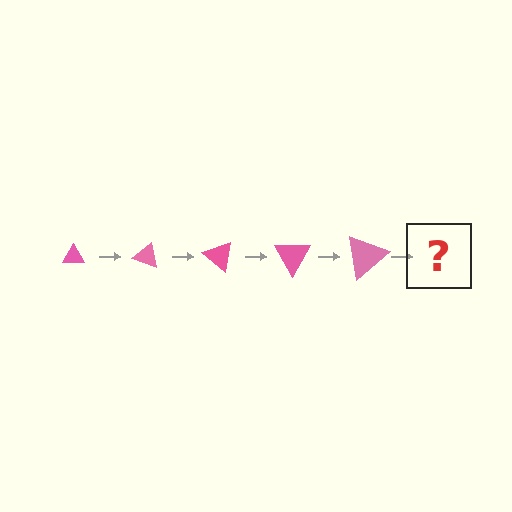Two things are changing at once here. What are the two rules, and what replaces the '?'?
The two rules are that the triangle grows larger each step and it rotates 20 degrees each step. The '?' should be a triangle, larger than the previous one and rotated 100 degrees from the start.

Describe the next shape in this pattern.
It should be a triangle, larger than the previous one and rotated 100 degrees from the start.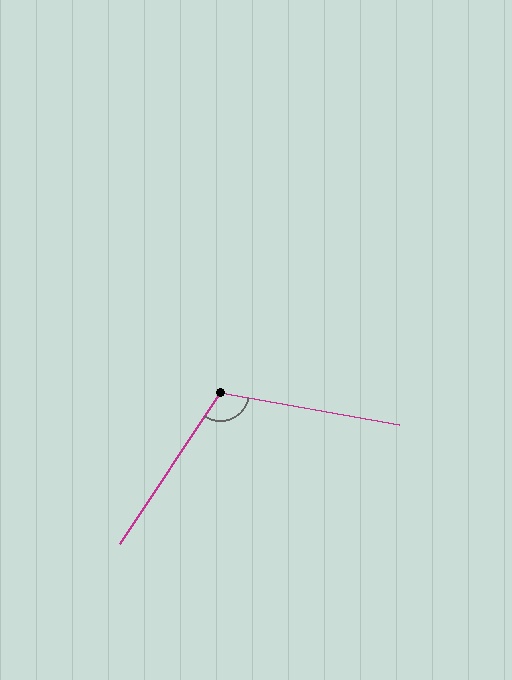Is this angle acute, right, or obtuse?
It is obtuse.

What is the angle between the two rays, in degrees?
Approximately 114 degrees.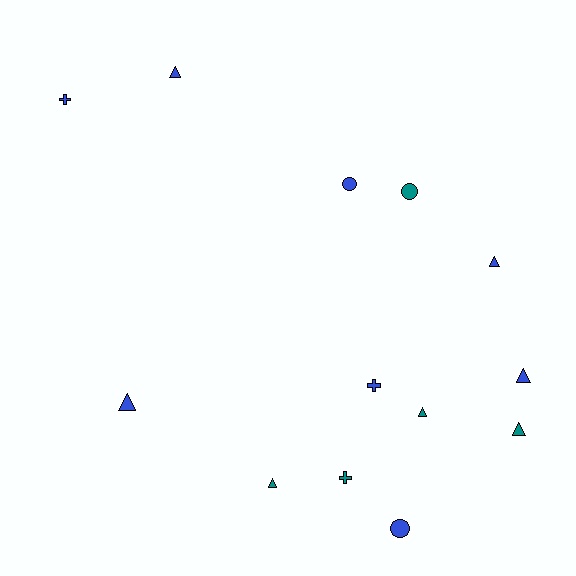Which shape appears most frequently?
Triangle, with 7 objects.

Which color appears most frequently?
Blue, with 8 objects.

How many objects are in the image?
There are 13 objects.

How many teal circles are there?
There is 1 teal circle.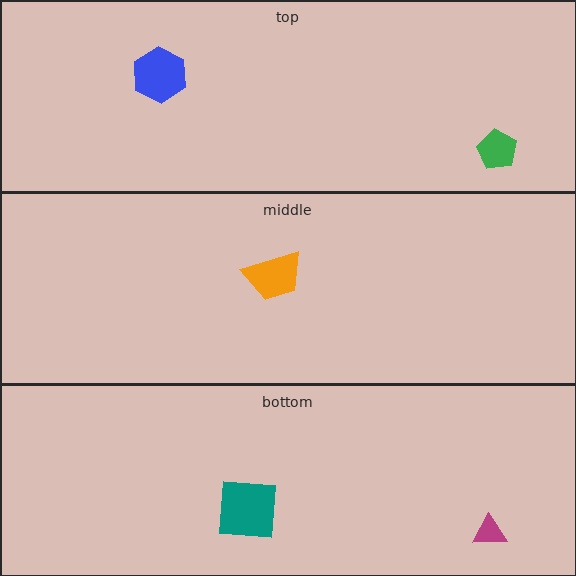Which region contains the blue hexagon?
The top region.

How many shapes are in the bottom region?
2.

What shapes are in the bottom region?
The magenta triangle, the teal square.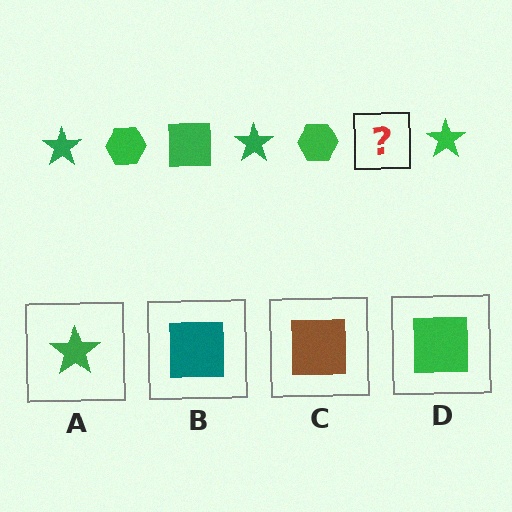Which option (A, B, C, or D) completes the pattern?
D.